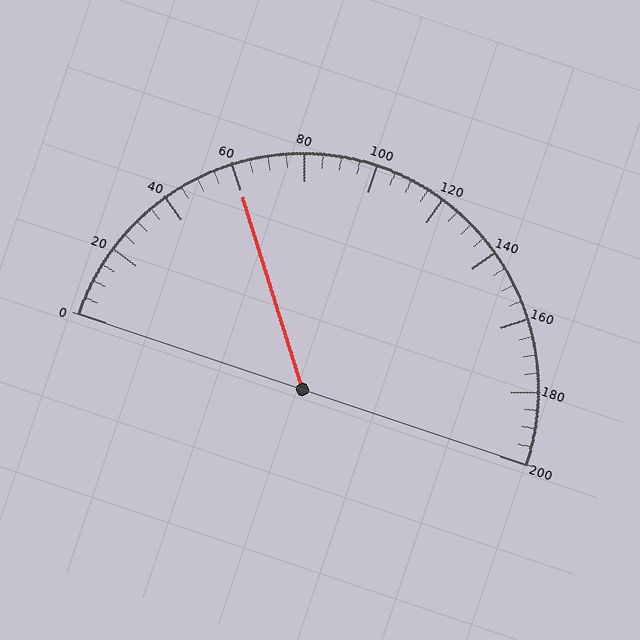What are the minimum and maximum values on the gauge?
The gauge ranges from 0 to 200.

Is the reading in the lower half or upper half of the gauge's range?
The reading is in the lower half of the range (0 to 200).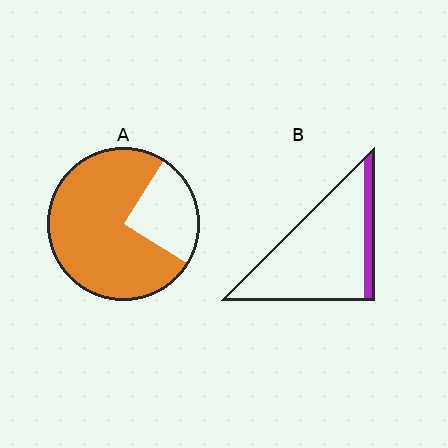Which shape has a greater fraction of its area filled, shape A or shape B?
Shape A.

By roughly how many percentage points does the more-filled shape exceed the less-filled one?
By roughly 60 percentage points (A over B).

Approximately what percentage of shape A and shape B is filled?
A is approximately 75% and B is approximately 15%.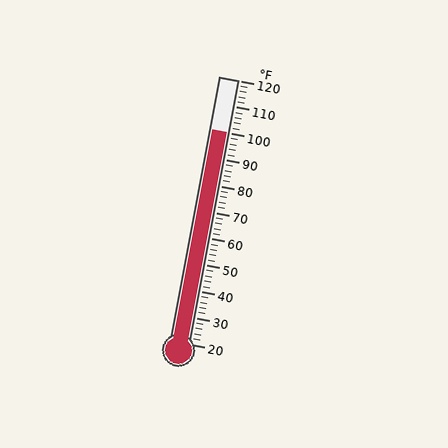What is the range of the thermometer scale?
The thermometer scale ranges from 20°F to 120°F.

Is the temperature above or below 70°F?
The temperature is above 70°F.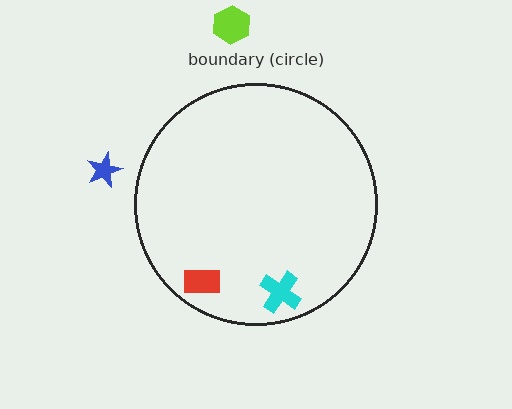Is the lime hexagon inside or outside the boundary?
Outside.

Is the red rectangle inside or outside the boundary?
Inside.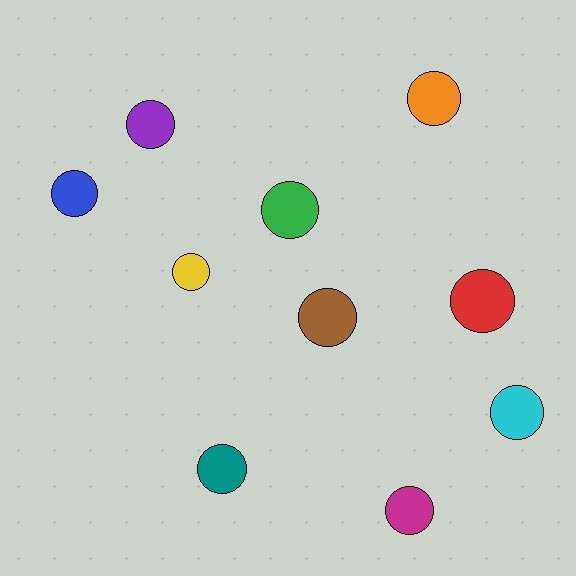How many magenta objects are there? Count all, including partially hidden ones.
There is 1 magenta object.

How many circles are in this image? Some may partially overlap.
There are 10 circles.